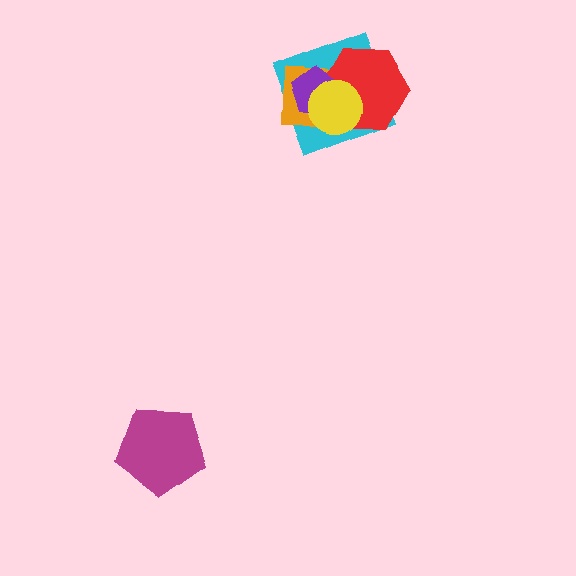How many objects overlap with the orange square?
4 objects overlap with the orange square.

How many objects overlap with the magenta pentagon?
0 objects overlap with the magenta pentagon.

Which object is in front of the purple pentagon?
The yellow circle is in front of the purple pentagon.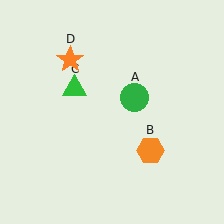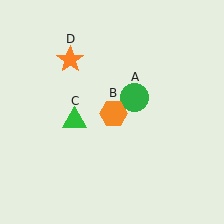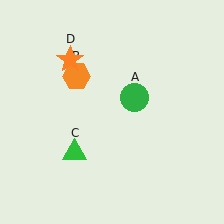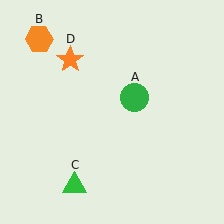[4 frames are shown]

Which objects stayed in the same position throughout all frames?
Green circle (object A) and orange star (object D) remained stationary.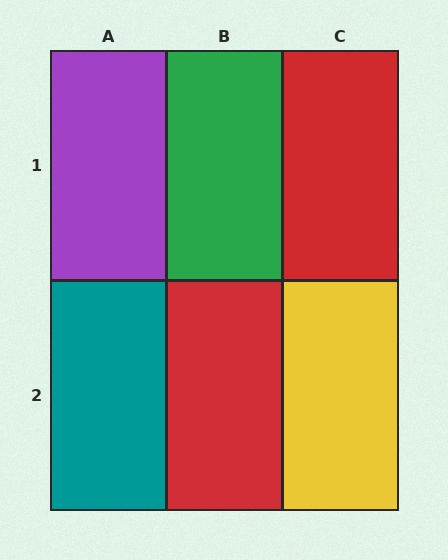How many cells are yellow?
1 cell is yellow.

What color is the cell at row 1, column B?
Green.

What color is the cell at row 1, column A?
Purple.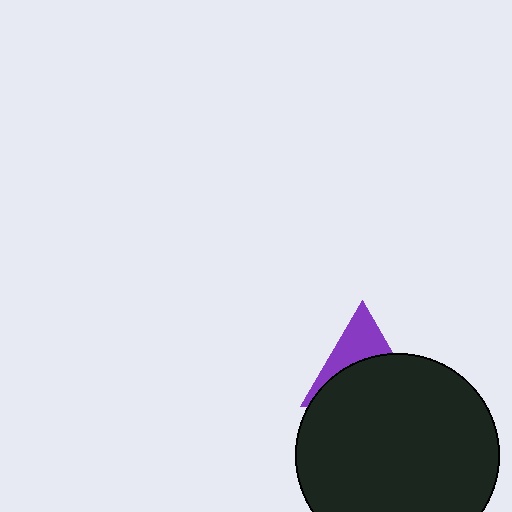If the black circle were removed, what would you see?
You would see the complete purple triangle.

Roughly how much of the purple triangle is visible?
A small part of it is visible (roughly 39%).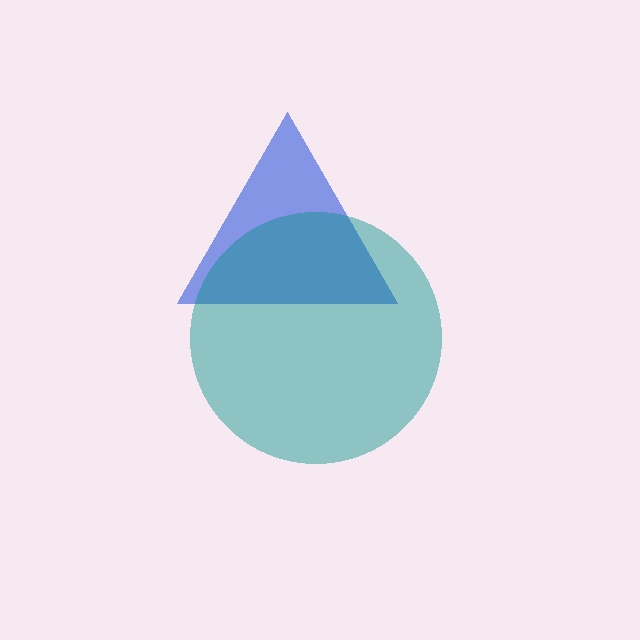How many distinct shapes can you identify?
There are 2 distinct shapes: a blue triangle, a teal circle.